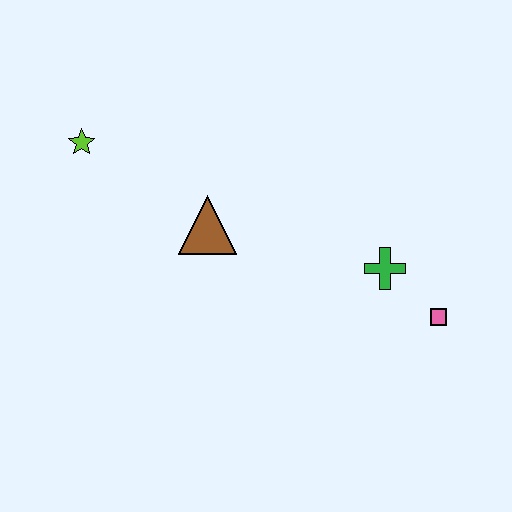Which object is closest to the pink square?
The green cross is closest to the pink square.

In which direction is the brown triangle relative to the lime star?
The brown triangle is to the right of the lime star.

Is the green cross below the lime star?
Yes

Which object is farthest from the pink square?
The lime star is farthest from the pink square.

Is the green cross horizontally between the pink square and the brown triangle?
Yes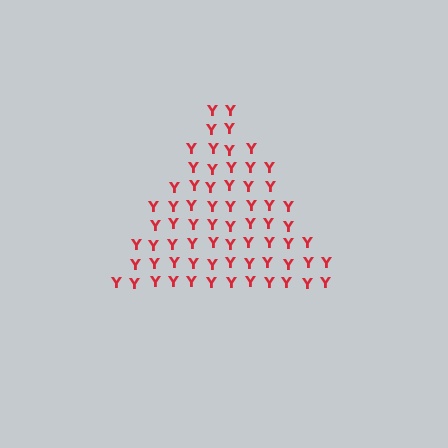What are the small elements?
The small elements are letter Y's.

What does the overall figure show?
The overall figure shows a triangle.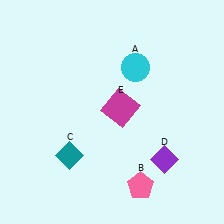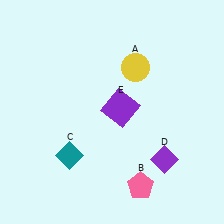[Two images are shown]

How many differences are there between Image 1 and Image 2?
There are 2 differences between the two images.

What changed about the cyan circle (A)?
In Image 1, A is cyan. In Image 2, it changed to yellow.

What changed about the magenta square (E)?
In Image 1, E is magenta. In Image 2, it changed to purple.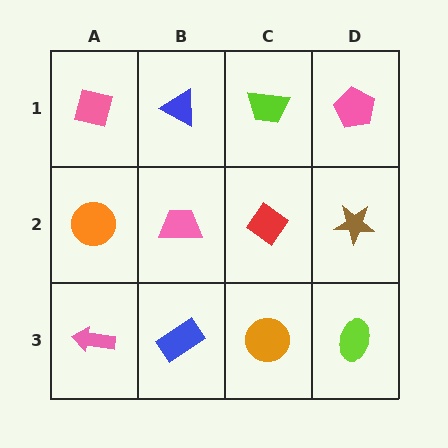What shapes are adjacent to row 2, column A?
A pink square (row 1, column A), a pink arrow (row 3, column A), a pink trapezoid (row 2, column B).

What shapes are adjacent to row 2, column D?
A pink pentagon (row 1, column D), a lime ellipse (row 3, column D), a red diamond (row 2, column C).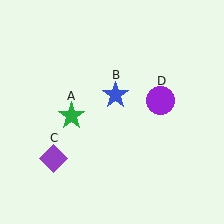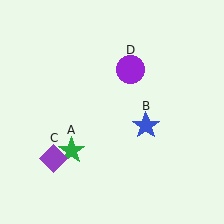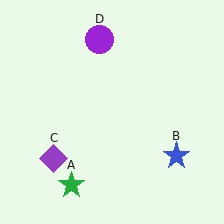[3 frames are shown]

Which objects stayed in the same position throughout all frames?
Purple diamond (object C) remained stationary.